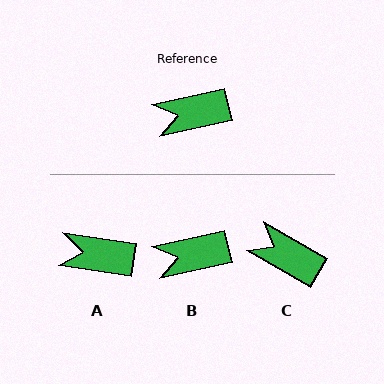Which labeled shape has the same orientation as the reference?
B.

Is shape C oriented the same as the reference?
No, it is off by about 43 degrees.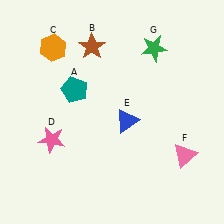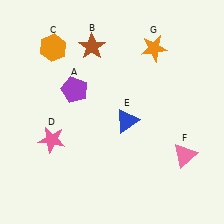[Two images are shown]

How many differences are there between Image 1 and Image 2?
There are 2 differences between the two images.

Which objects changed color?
A changed from teal to purple. G changed from green to orange.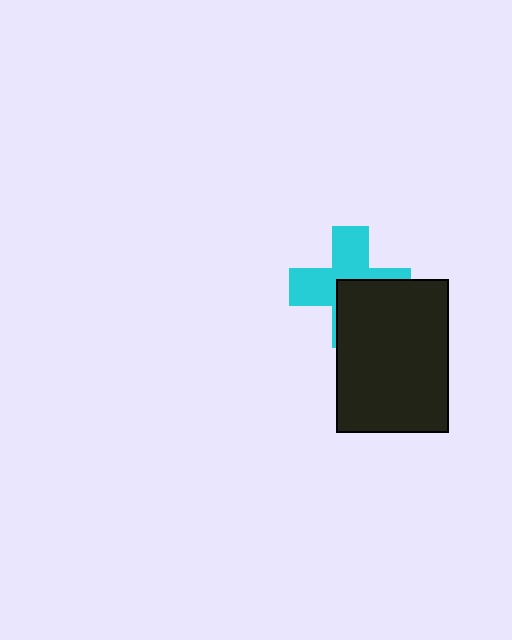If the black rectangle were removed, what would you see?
You would see the complete cyan cross.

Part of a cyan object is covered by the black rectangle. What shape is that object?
It is a cross.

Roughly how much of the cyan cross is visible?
About half of it is visible (roughly 57%).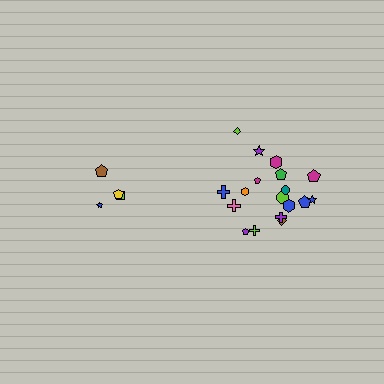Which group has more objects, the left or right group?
The right group.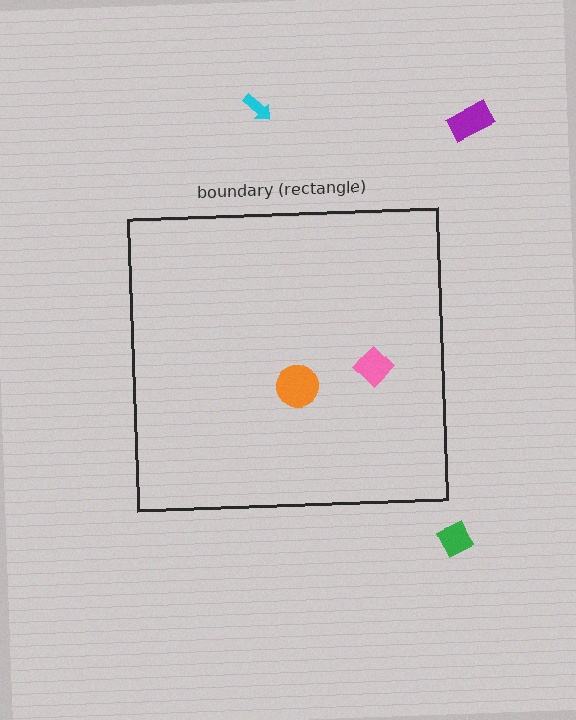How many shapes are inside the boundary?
2 inside, 3 outside.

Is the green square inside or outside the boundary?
Outside.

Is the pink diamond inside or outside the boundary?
Inside.